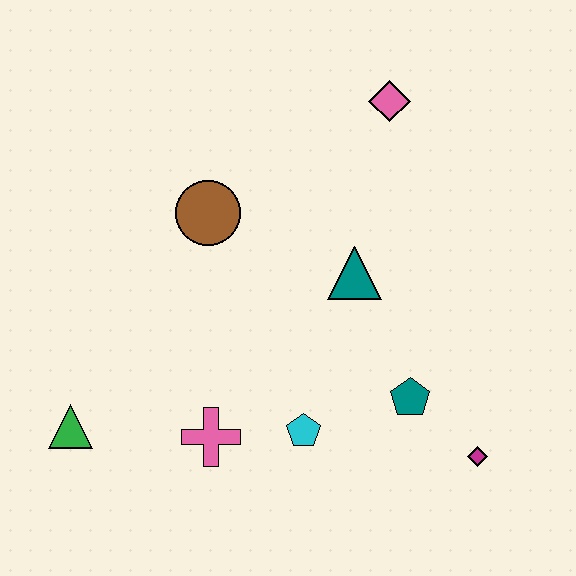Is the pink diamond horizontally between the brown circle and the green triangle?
No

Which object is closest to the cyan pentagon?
The pink cross is closest to the cyan pentagon.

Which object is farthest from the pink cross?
The pink diamond is farthest from the pink cross.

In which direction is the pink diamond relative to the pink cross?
The pink diamond is above the pink cross.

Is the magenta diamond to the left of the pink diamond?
No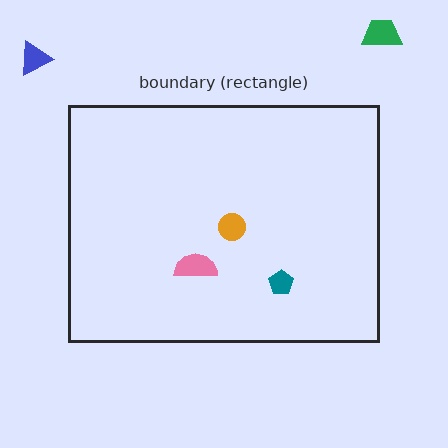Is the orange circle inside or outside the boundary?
Inside.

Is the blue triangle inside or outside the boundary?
Outside.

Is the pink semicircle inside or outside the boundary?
Inside.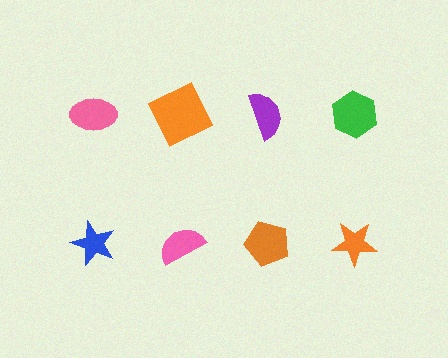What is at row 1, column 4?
A green hexagon.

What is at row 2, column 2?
A pink semicircle.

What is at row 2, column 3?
An orange pentagon.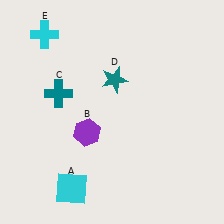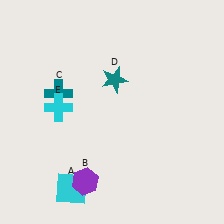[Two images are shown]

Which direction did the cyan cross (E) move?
The cyan cross (E) moved down.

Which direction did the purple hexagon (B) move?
The purple hexagon (B) moved down.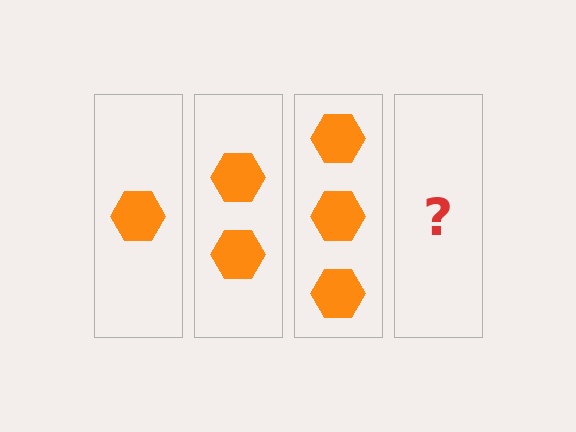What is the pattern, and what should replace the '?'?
The pattern is that each step adds one more hexagon. The '?' should be 4 hexagons.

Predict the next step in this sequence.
The next step is 4 hexagons.